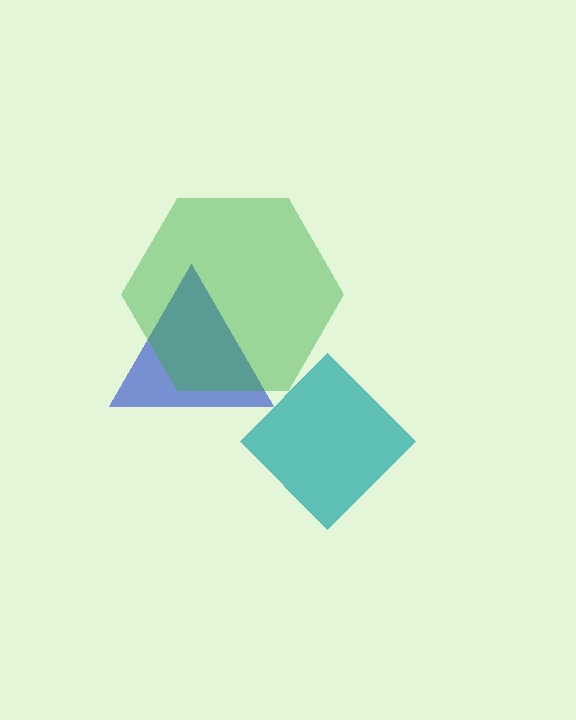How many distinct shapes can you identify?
There are 3 distinct shapes: a blue triangle, a green hexagon, a teal diamond.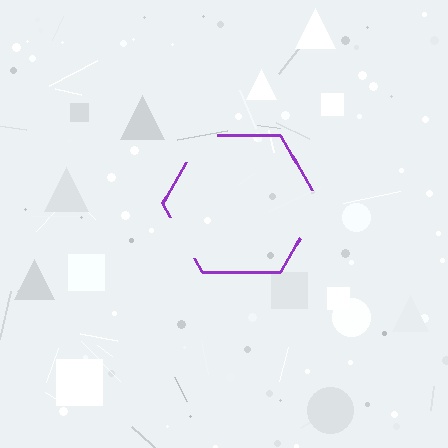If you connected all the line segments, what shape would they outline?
They would outline a hexagon.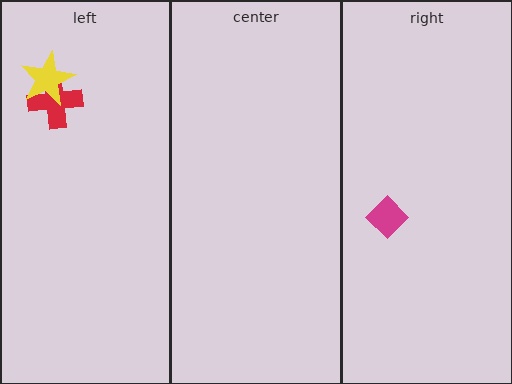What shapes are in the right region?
The magenta diamond.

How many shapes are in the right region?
1.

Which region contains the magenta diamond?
The right region.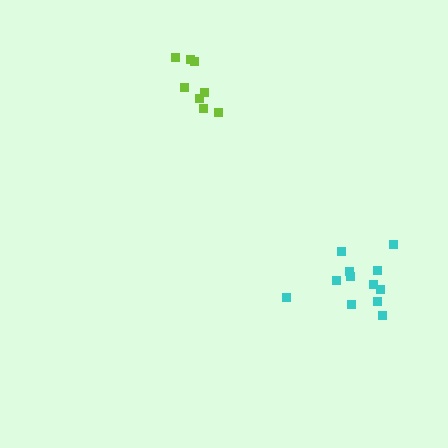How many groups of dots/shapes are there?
There are 2 groups.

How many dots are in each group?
Group 1: 8 dots, Group 2: 12 dots (20 total).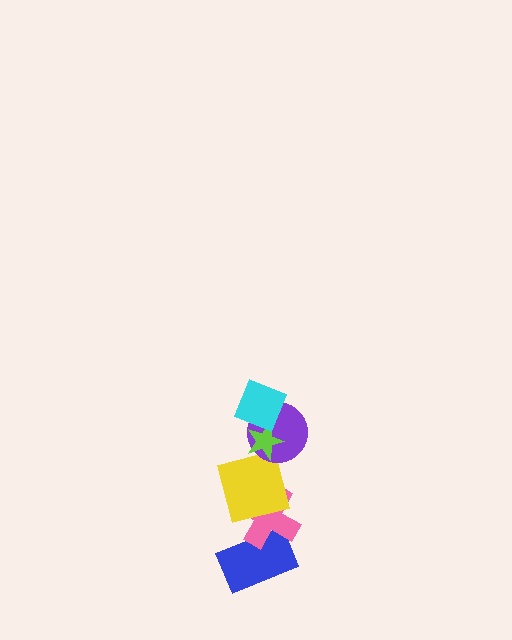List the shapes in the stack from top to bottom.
From top to bottom: the cyan square, the lime star, the purple circle, the yellow square, the pink cross, the blue rectangle.